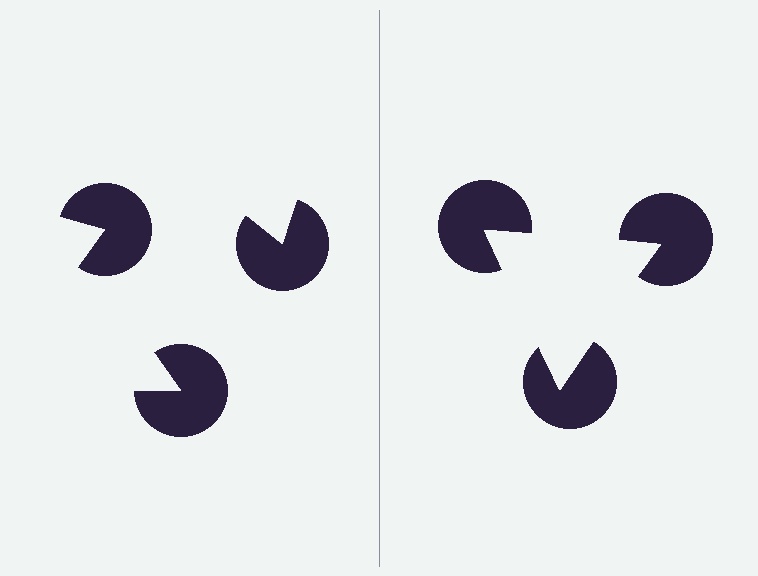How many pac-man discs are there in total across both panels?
6 — 3 on each side.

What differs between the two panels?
The pac-man discs are positioned identically on both sides; only the wedge orientations differ. On the right they align to a triangle; on the left they are misaligned.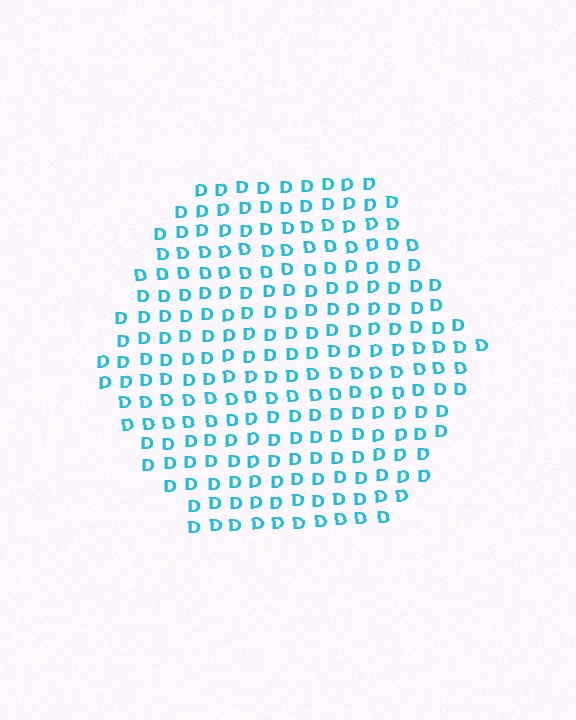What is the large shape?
The large shape is a hexagon.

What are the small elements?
The small elements are letter D's.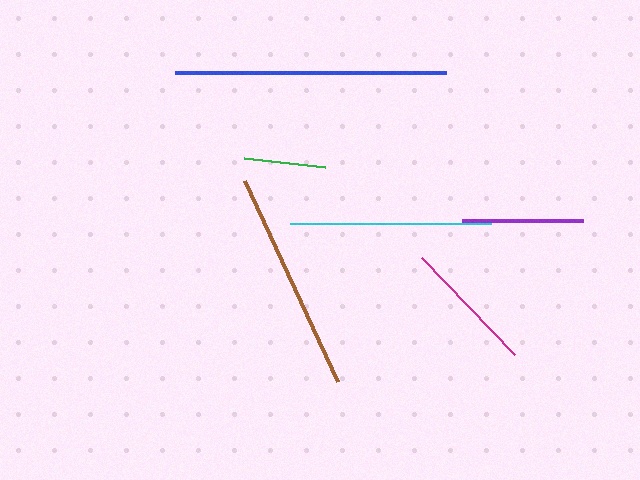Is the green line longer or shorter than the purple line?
The purple line is longer than the green line.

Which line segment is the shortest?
The green line is the shortest at approximately 82 pixels.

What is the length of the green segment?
The green segment is approximately 82 pixels long.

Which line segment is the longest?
The blue line is the longest at approximately 271 pixels.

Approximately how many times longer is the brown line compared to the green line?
The brown line is approximately 2.7 times the length of the green line.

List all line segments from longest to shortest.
From longest to shortest: blue, brown, cyan, magenta, purple, green.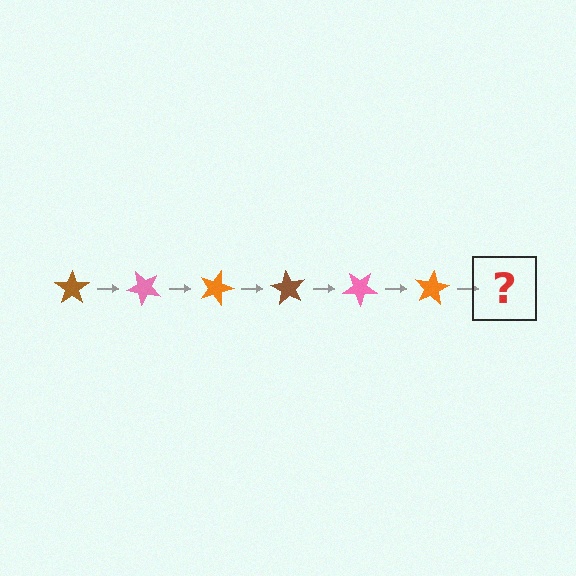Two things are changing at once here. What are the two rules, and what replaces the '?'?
The two rules are that it rotates 45 degrees each step and the color cycles through brown, pink, and orange. The '?' should be a brown star, rotated 270 degrees from the start.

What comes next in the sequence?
The next element should be a brown star, rotated 270 degrees from the start.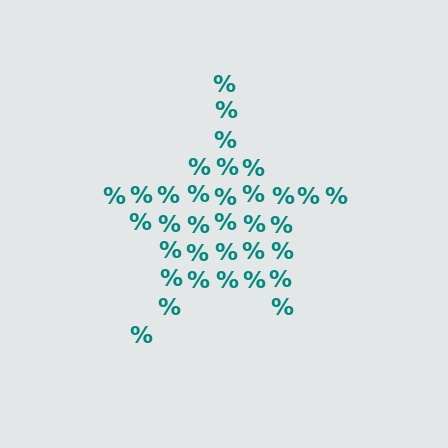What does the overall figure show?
The overall figure shows a star.